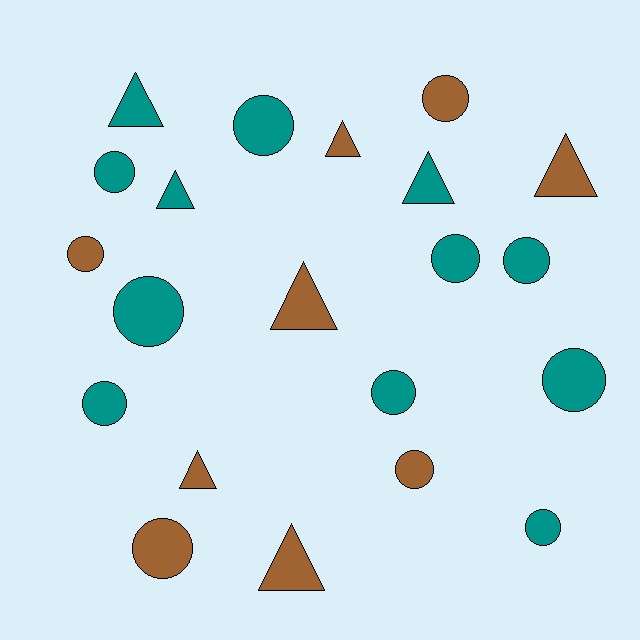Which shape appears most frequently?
Circle, with 13 objects.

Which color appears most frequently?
Teal, with 12 objects.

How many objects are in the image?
There are 21 objects.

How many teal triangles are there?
There are 3 teal triangles.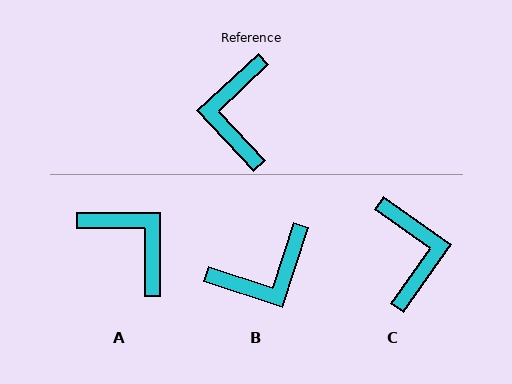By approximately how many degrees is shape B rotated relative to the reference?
Approximately 119 degrees counter-clockwise.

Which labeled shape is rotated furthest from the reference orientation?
C, about 168 degrees away.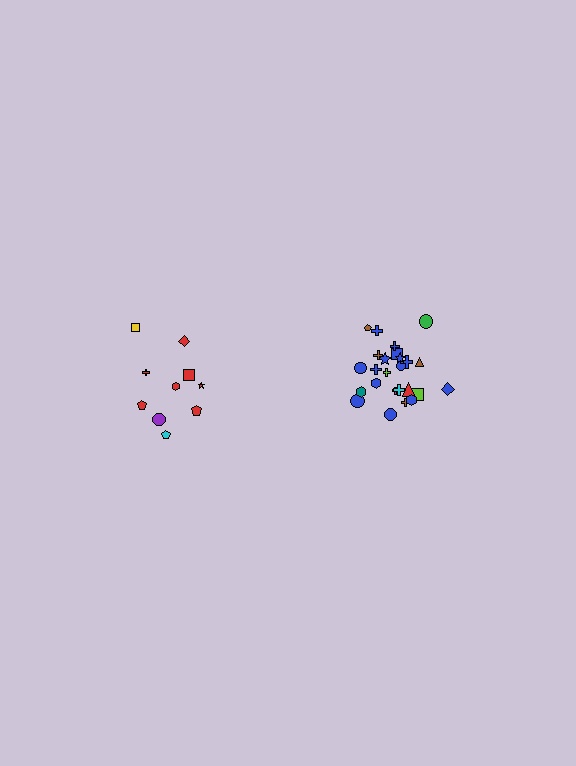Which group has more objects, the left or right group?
The right group.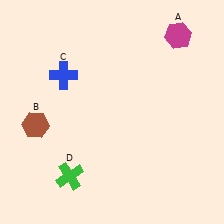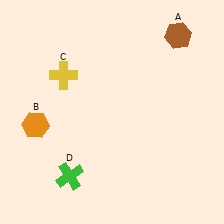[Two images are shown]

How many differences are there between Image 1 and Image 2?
There are 3 differences between the two images.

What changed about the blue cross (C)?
In Image 1, C is blue. In Image 2, it changed to yellow.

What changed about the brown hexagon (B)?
In Image 1, B is brown. In Image 2, it changed to orange.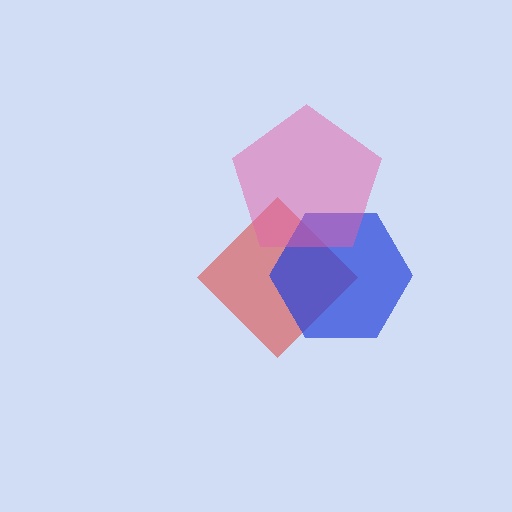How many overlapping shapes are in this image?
There are 3 overlapping shapes in the image.